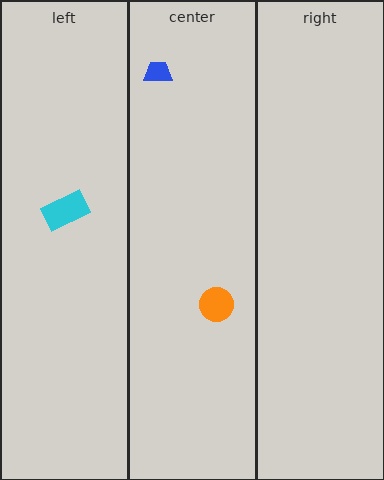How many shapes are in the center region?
2.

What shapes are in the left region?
The cyan rectangle.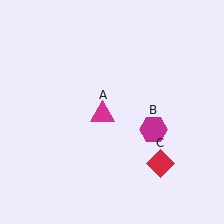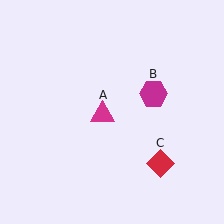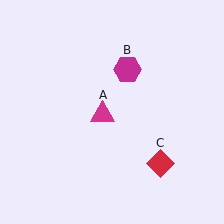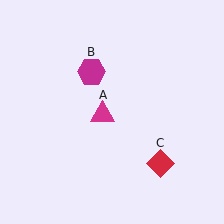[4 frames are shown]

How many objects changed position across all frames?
1 object changed position: magenta hexagon (object B).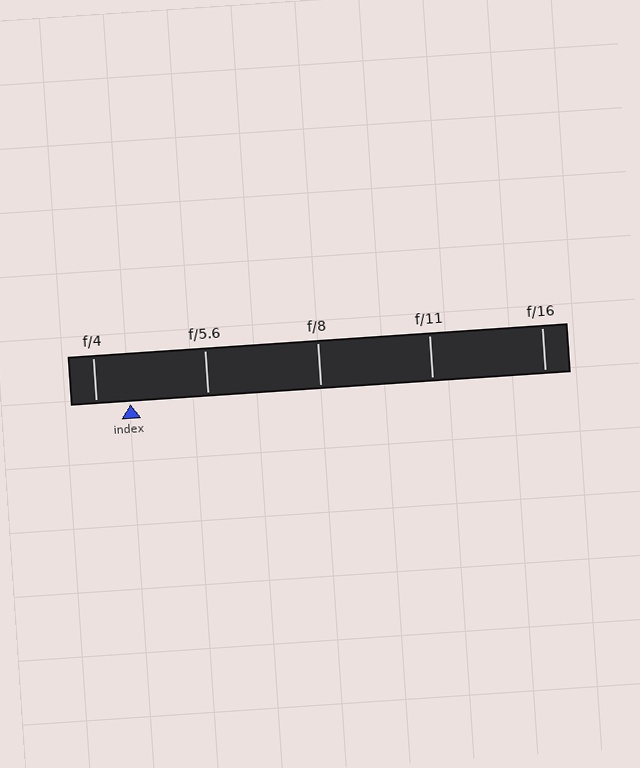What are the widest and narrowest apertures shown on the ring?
The widest aperture shown is f/4 and the narrowest is f/16.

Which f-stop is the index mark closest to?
The index mark is closest to f/4.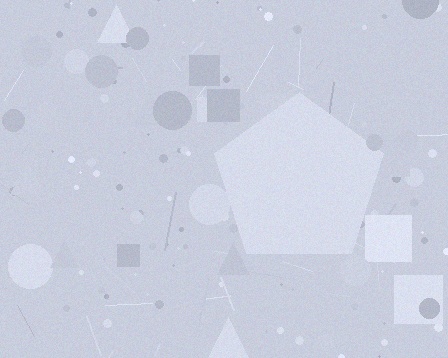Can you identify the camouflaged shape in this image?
The camouflaged shape is a pentagon.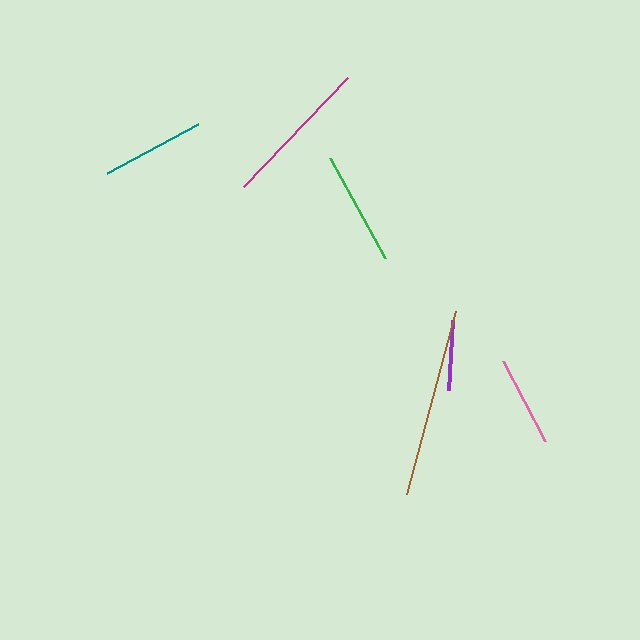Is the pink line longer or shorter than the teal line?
The teal line is longer than the pink line.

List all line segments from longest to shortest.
From longest to shortest: brown, magenta, green, teal, pink, purple.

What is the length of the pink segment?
The pink segment is approximately 90 pixels long.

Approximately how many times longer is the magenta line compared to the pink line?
The magenta line is approximately 1.7 times the length of the pink line.